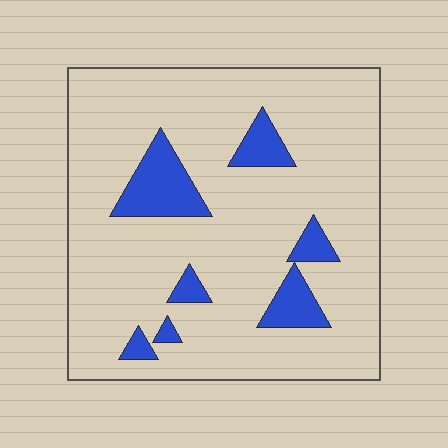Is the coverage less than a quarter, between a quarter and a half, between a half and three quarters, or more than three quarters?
Less than a quarter.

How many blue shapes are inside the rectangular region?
7.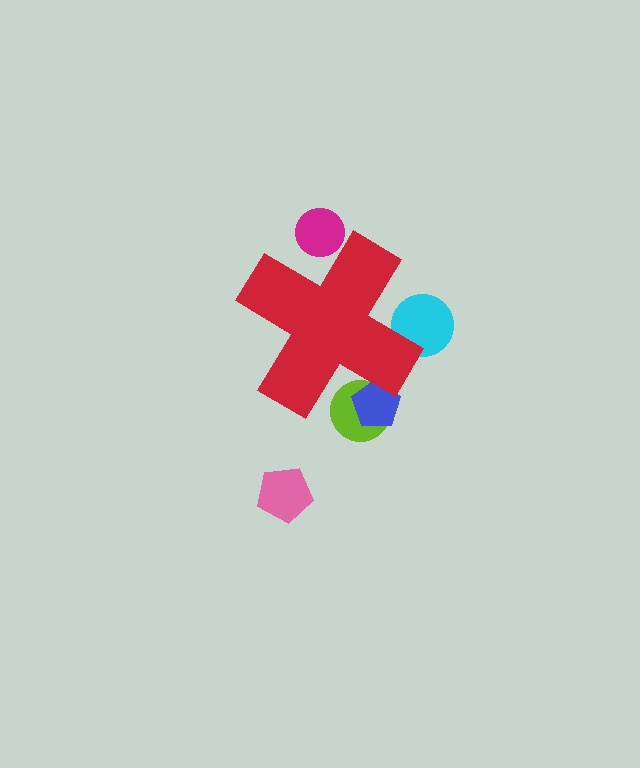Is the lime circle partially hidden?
Yes, the lime circle is partially hidden behind the red cross.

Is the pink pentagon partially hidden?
No, the pink pentagon is fully visible.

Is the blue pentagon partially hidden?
Yes, the blue pentagon is partially hidden behind the red cross.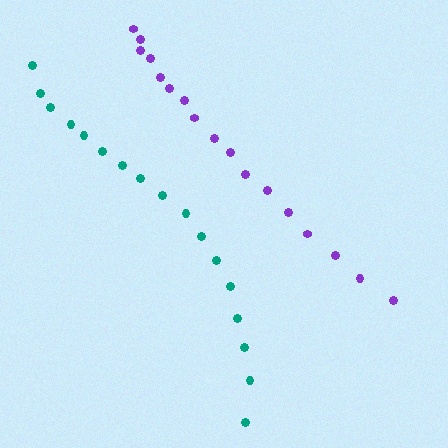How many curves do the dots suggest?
There are 2 distinct paths.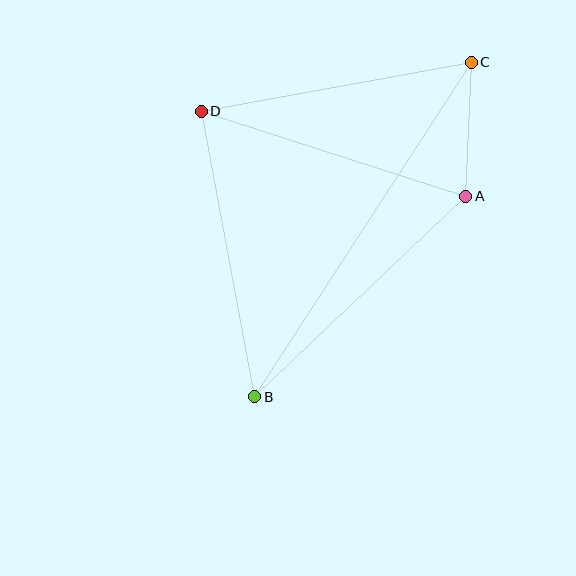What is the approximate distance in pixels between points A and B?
The distance between A and B is approximately 291 pixels.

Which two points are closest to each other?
Points A and C are closest to each other.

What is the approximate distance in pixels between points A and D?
The distance between A and D is approximately 278 pixels.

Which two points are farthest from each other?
Points B and C are farthest from each other.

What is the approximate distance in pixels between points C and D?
The distance between C and D is approximately 274 pixels.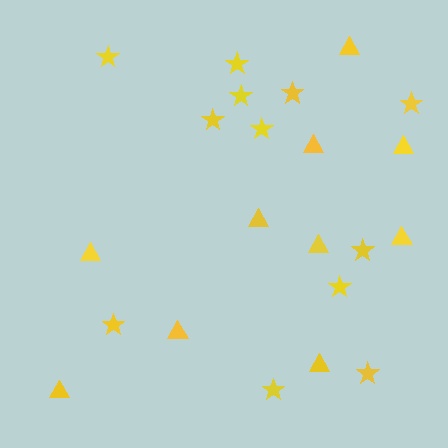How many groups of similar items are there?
There are 2 groups: one group of stars (12) and one group of triangles (10).